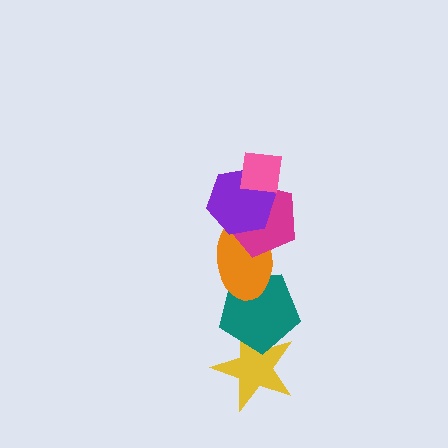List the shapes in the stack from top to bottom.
From top to bottom: the pink square, the purple hexagon, the magenta pentagon, the orange ellipse, the teal pentagon, the yellow star.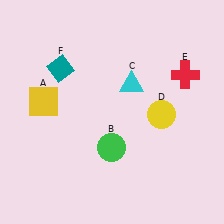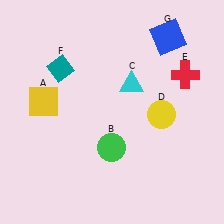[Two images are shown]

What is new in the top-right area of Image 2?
A blue square (G) was added in the top-right area of Image 2.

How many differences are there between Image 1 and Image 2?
There is 1 difference between the two images.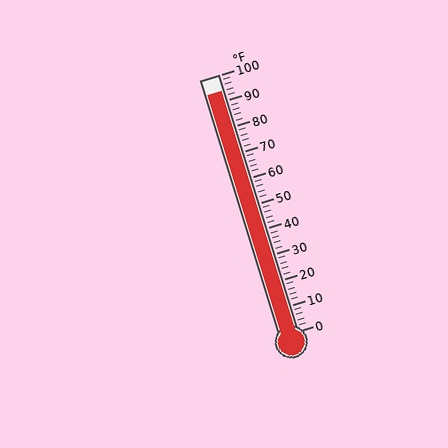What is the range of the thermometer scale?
The thermometer scale ranges from 0°F to 100°F.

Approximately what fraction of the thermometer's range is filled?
The thermometer is filled to approximately 95% of its range.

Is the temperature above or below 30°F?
The temperature is above 30°F.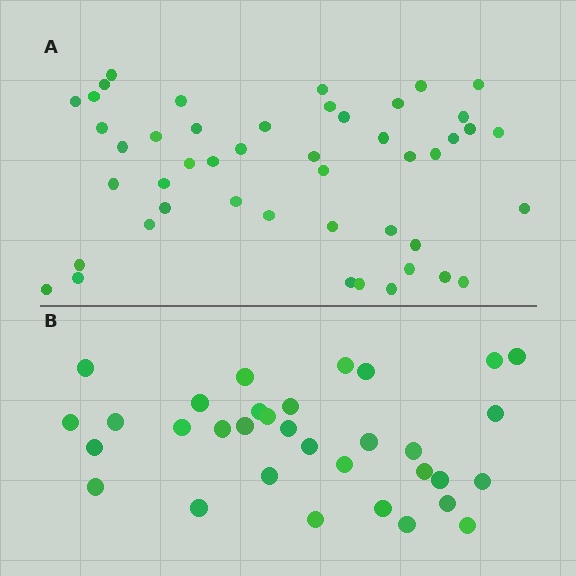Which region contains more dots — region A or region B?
Region A (the top region) has more dots.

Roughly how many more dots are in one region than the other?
Region A has approximately 15 more dots than region B.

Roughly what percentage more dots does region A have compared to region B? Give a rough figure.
About 40% more.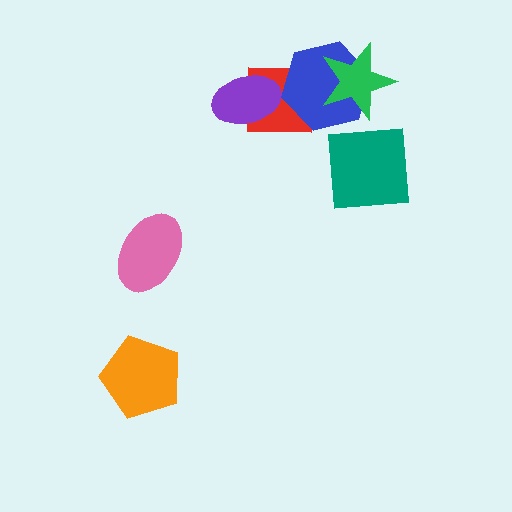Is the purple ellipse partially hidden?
No, no other shape covers it.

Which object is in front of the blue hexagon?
The green star is in front of the blue hexagon.